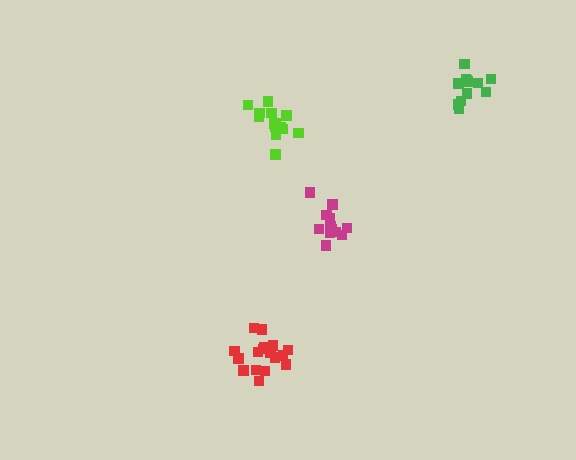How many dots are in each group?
Group 1: 15 dots, Group 2: 12 dots, Group 3: 17 dots, Group 4: 12 dots (56 total).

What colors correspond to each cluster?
The clusters are colored: lime, magenta, red, green.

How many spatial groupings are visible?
There are 4 spatial groupings.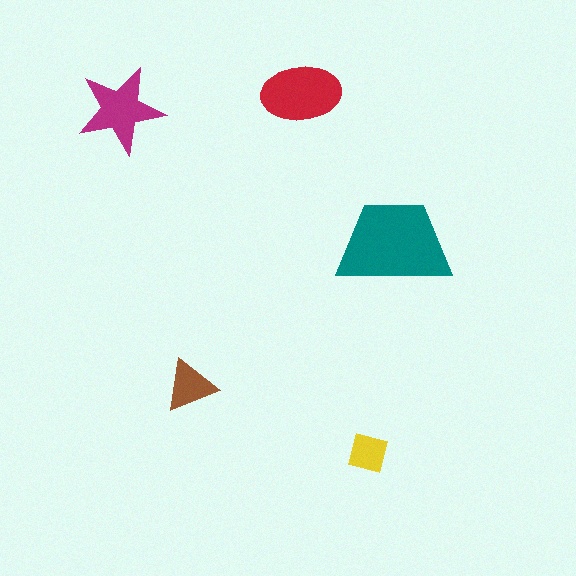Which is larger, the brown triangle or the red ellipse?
The red ellipse.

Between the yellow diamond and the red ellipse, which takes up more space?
The red ellipse.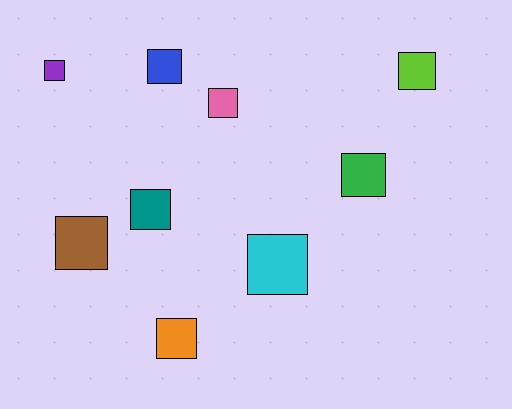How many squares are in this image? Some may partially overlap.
There are 9 squares.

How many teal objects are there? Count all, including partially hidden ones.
There is 1 teal object.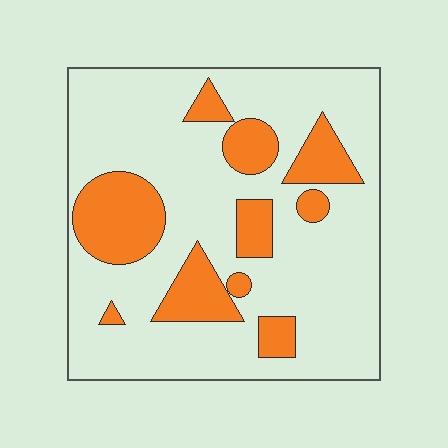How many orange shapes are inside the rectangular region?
10.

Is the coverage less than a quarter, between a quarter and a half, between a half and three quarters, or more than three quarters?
Less than a quarter.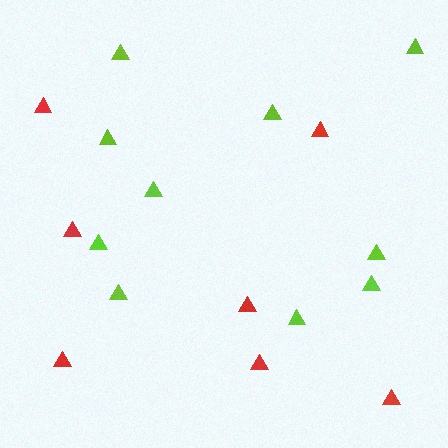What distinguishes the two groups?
There are 2 groups: one group of red triangles (7) and one group of lime triangles (10).